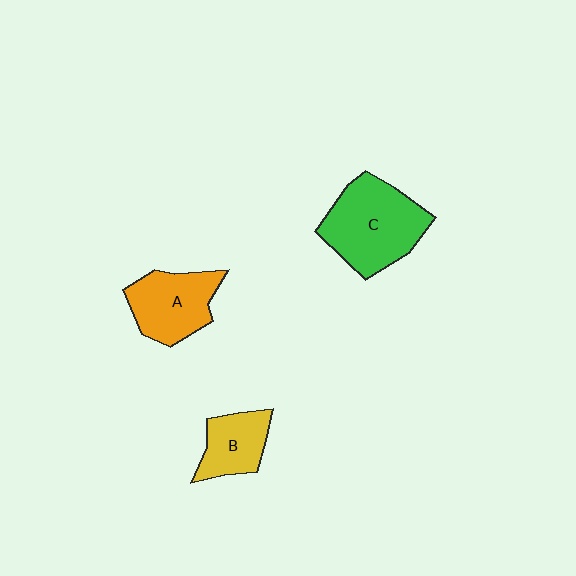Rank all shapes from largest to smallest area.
From largest to smallest: C (green), A (orange), B (yellow).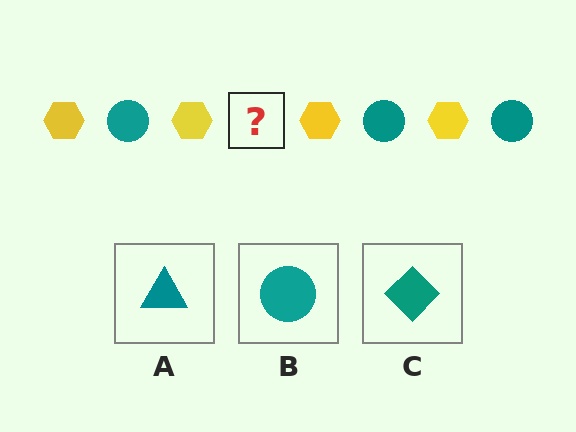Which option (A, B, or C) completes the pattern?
B.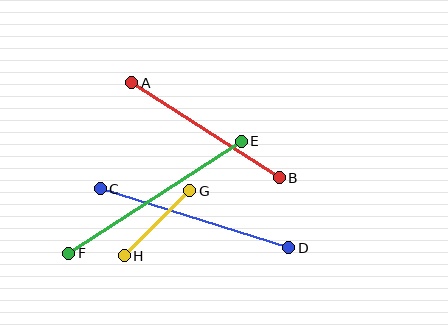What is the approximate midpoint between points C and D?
The midpoint is at approximately (195, 218) pixels.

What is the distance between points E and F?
The distance is approximately 206 pixels.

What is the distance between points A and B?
The distance is approximately 175 pixels.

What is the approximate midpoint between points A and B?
The midpoint is at approximately (205, 130) pixels.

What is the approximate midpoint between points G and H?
The midpoint is at approximately (157, 223) pixels.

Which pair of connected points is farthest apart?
Points E and F are farthest apart.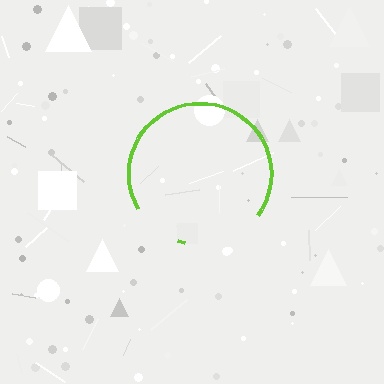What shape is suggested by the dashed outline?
The dashed outline suggests a circle.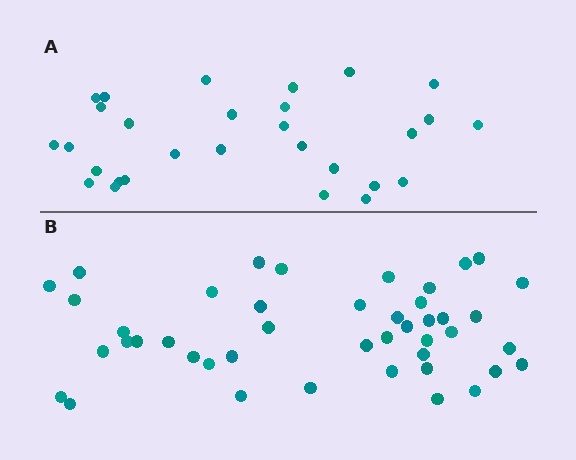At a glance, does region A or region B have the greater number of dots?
Region B (the bottom region) has more dots.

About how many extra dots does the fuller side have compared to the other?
Region B has approximately 15 more dots than region A.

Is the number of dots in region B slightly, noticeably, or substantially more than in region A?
Region B has substantially more. The ratio is roughly 1.5 to 1.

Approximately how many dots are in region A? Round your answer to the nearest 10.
About 30 dots. (The exact count is 29, which rounds to 30.)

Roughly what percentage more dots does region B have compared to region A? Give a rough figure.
About 50% more.